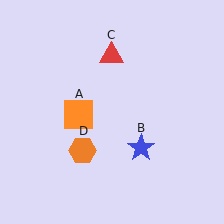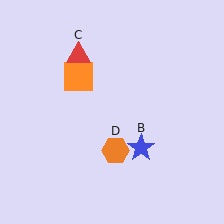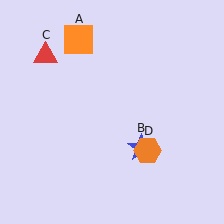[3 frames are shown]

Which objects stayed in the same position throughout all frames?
Blue star (object B) remained stationary.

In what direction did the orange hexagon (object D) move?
The orange hexagon (object D) moved right.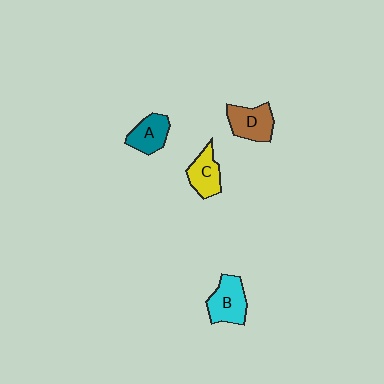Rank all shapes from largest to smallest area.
From largest to smallest: B (cyan), D (brown), C (yellow), A (teal).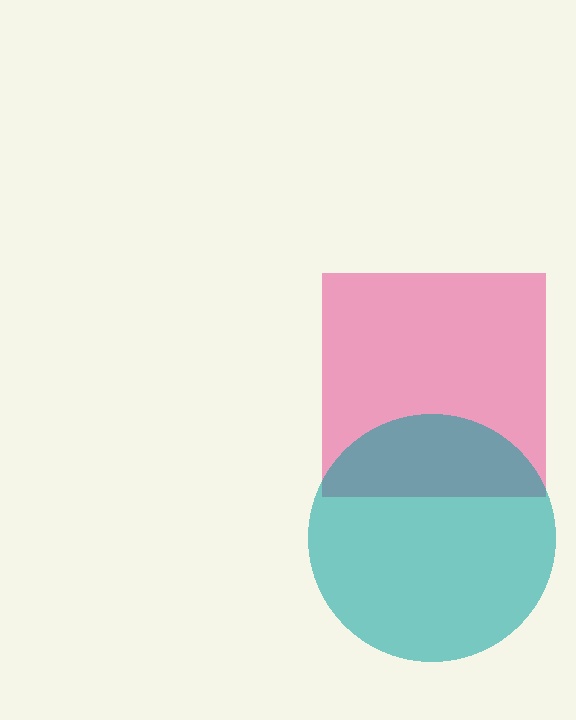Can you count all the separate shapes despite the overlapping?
Yes, there are 2 separate shapes.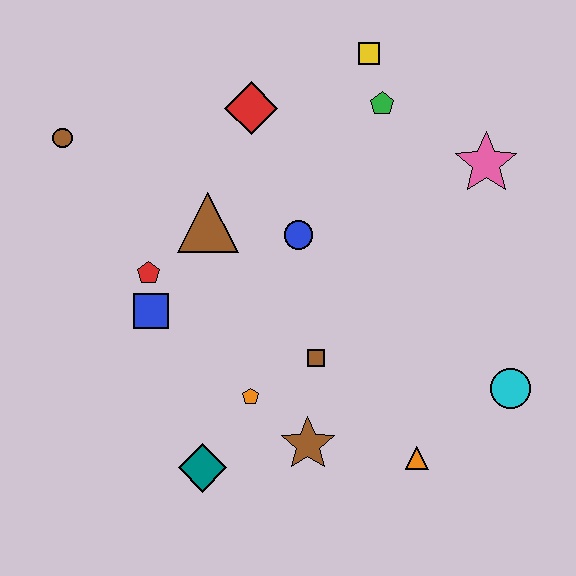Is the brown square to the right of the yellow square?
No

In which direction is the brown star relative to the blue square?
The brown star is to the right of the blue square.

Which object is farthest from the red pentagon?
The cyan circle is farthest from the red pentagon.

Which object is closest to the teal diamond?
The orange pentagon is closest to the teal diamond.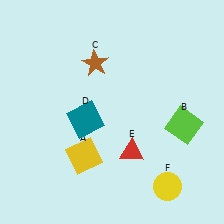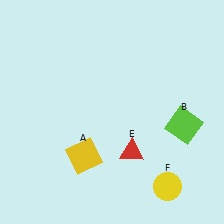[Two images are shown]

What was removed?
The teal square (D), the brown star (C) were removed in Image 2.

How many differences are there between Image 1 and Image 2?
There are 2 differences between the two images.